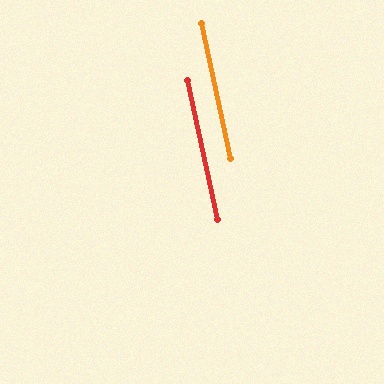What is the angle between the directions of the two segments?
Approximately 0 degrees.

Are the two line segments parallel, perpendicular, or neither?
Parallel — their directions differ by only 0.2°.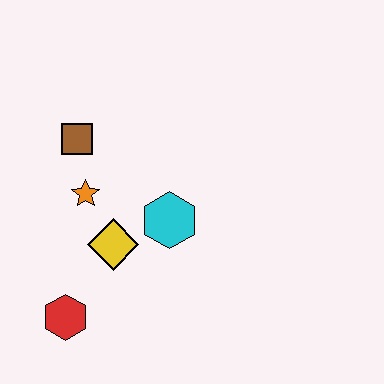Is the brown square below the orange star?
No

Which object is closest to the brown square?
The orange star is closest to the brown square.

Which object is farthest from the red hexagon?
The brown square is farthest from the red hexagon.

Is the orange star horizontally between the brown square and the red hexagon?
No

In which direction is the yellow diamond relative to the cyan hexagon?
The yellow diamond is to the left of the cyan hexagon.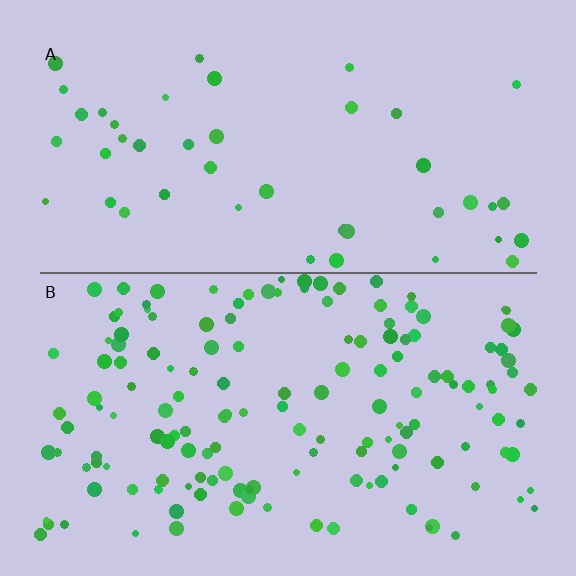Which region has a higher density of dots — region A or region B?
B (the bottom).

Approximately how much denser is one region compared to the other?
Approximately 3.4× — region B over region A.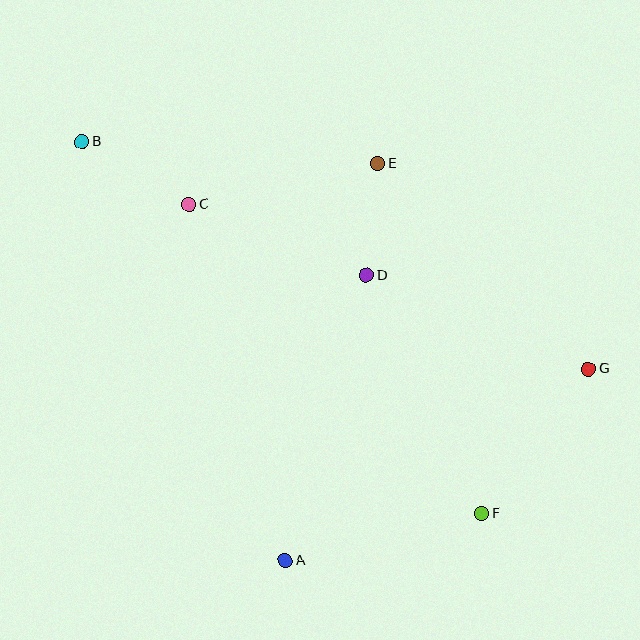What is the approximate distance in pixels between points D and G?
The distance between D and G is approximately 241 pixels.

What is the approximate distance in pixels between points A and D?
The distance between A and D is approximately 297 pixels.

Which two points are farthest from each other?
Points B and G are farthest from each other.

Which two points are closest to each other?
Points D and E are closest to each other.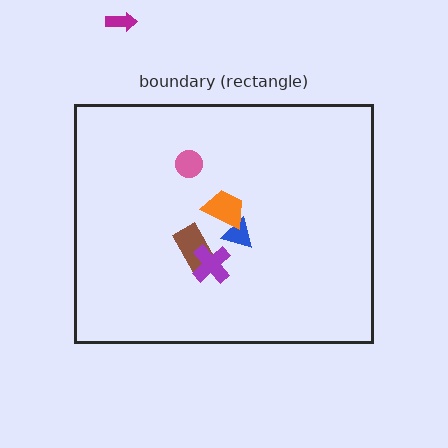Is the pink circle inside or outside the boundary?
Inside.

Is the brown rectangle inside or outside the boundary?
Inside.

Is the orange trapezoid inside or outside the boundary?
Inside.